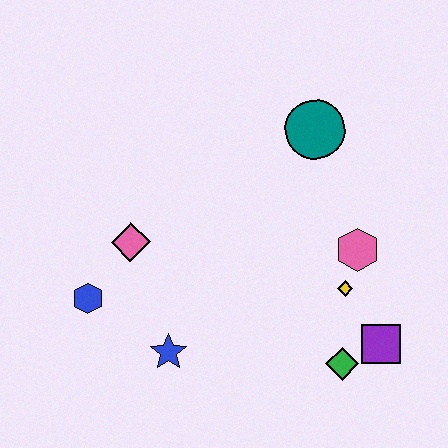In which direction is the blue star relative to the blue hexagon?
The blue star is to the right of the blue hexagon.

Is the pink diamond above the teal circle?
No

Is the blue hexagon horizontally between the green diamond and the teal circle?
No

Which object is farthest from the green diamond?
The blue hexagon is farthest from the green diamond.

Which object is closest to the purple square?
The green diamond is closest to the purple square.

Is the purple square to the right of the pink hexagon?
Yes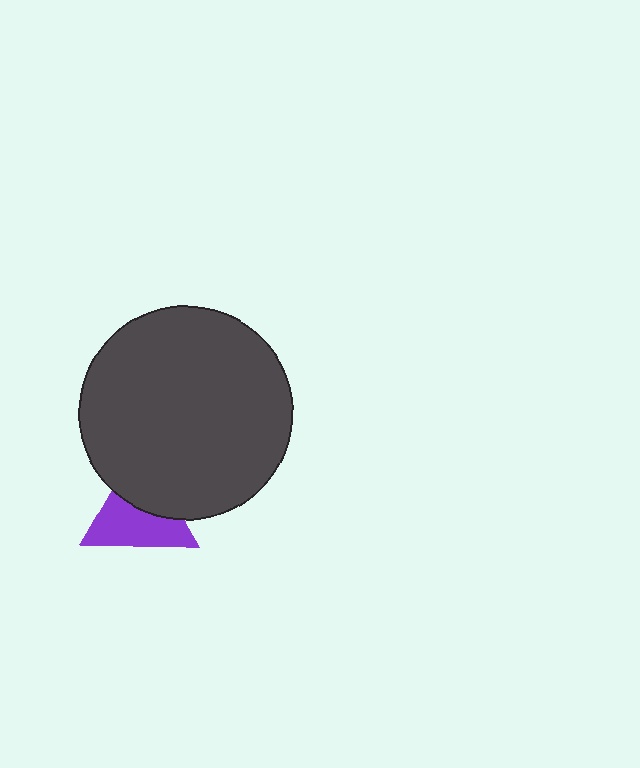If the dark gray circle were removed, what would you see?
You would see the complete purple triangle.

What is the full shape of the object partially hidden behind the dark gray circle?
The partially hidden object is a purple triangle.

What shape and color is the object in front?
The object in front is a dark gray circle.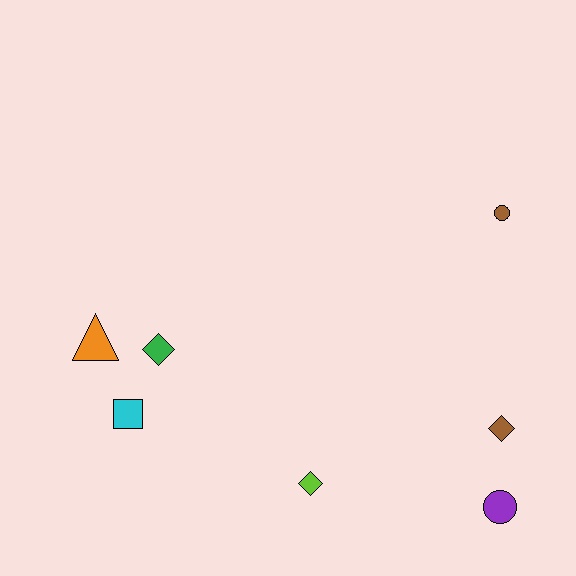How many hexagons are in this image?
There are no hexagons.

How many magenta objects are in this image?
There are no magenta objects.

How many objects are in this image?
There are 7 objects.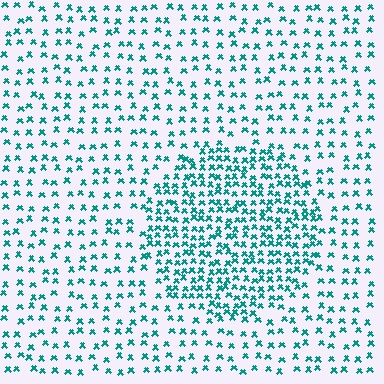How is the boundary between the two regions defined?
The boundary is defined by a change in element density (approximately 2.1x ratio). All elements are the same color, size, and shape.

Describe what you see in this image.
The image contains small teal elements arranged at two different densities. A circle-shaped region is visible where the elements are more densely packed than the surrounding area.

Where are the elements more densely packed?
The elements are more densely packed inside the circle boundary.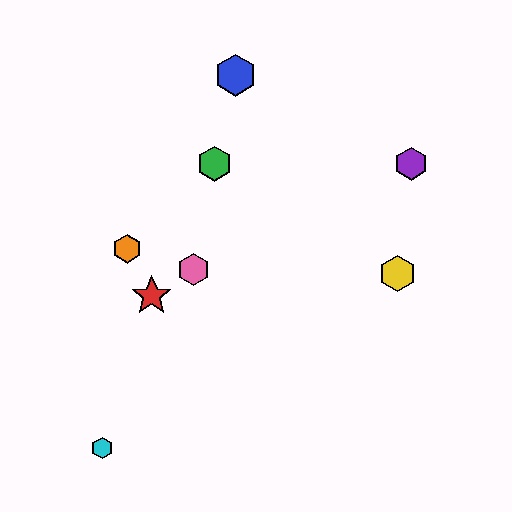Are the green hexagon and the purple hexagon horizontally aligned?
Yes, both are at y≈164.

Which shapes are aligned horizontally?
The green hexagon, the purple hexagon are aligned horizontally.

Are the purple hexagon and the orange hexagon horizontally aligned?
No, the purple hexagon is at y≈164 and the orange hexagon is at y≈249.